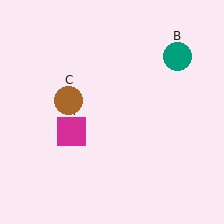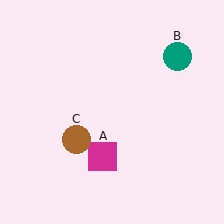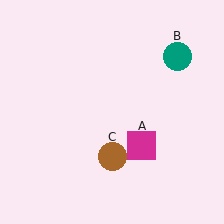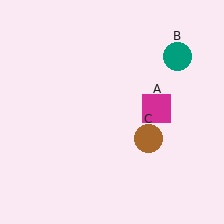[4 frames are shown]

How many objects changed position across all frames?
2 objects changed position: magenta square (object A), brown circle (object C).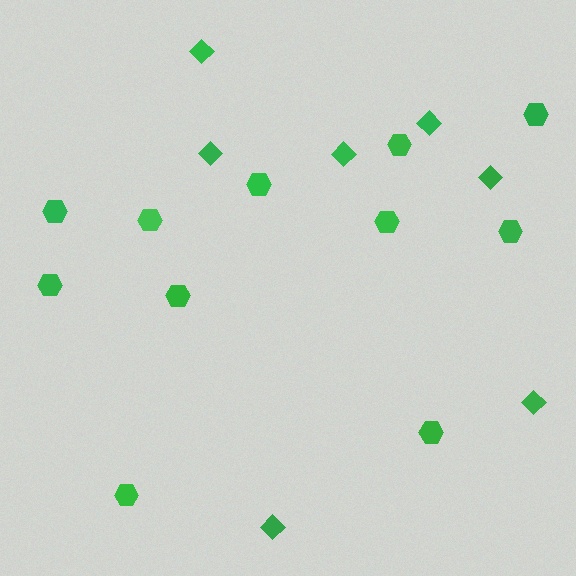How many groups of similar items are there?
There are 2 groups: one group of diamonds (7) and one group of hexagons (11).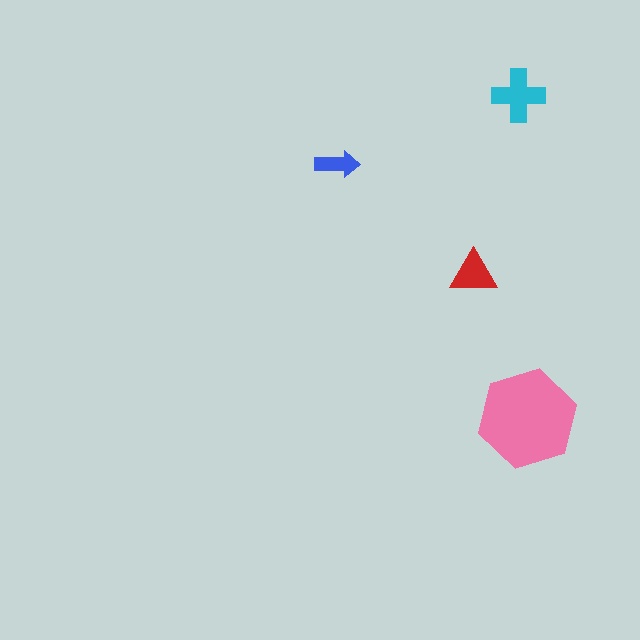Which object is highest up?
The cyan cross is topmost.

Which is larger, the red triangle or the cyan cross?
The cyan cross.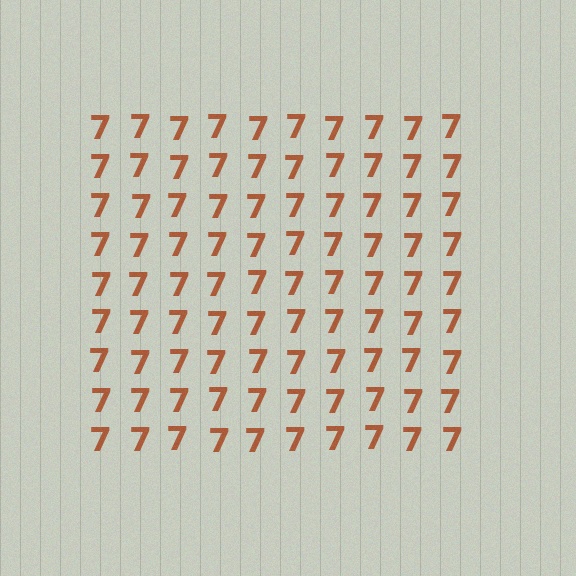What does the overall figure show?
The overall figure shows a square.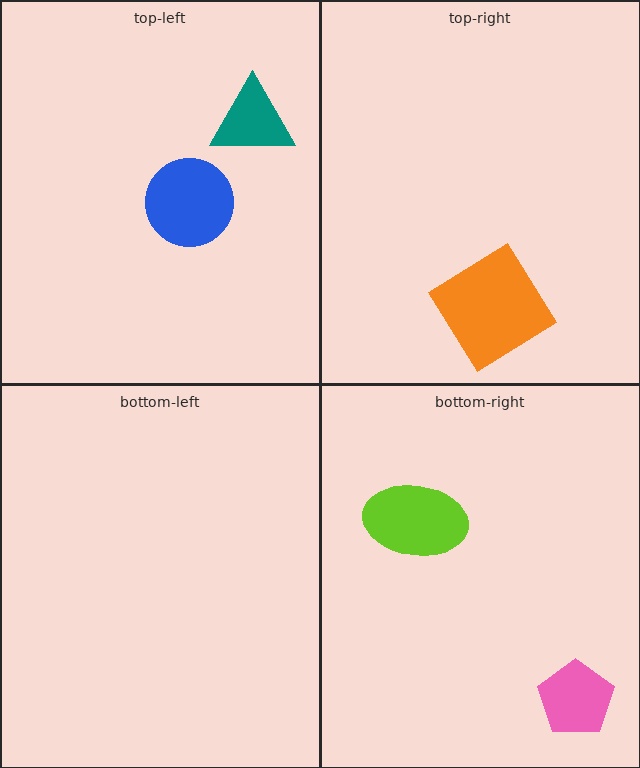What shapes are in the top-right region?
The orange diamond.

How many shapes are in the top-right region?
1.